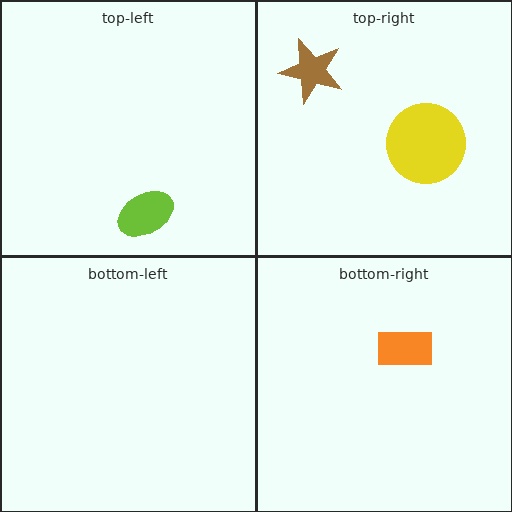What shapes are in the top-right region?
The brown star, the yellow circle.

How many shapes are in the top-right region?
2.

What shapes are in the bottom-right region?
The orange rectangle.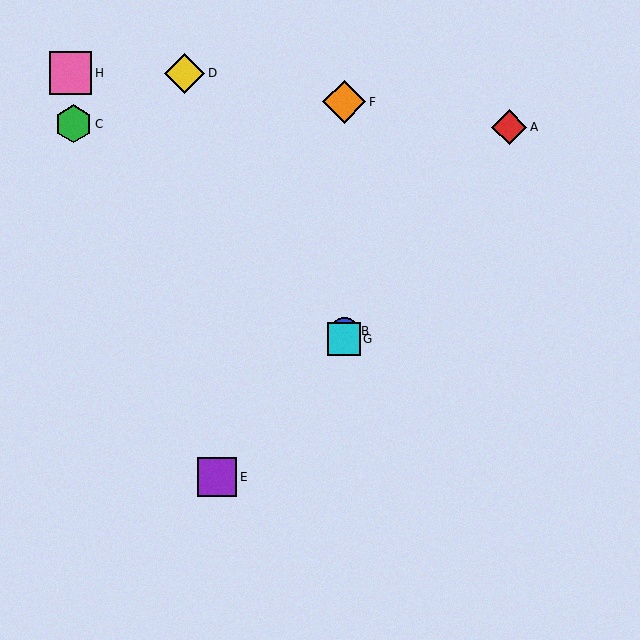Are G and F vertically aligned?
Yes, both are at x≈344.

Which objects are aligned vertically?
Objects B, F, G are aligned vertically.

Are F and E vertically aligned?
No, F is at x≈344 and E is at x≈217.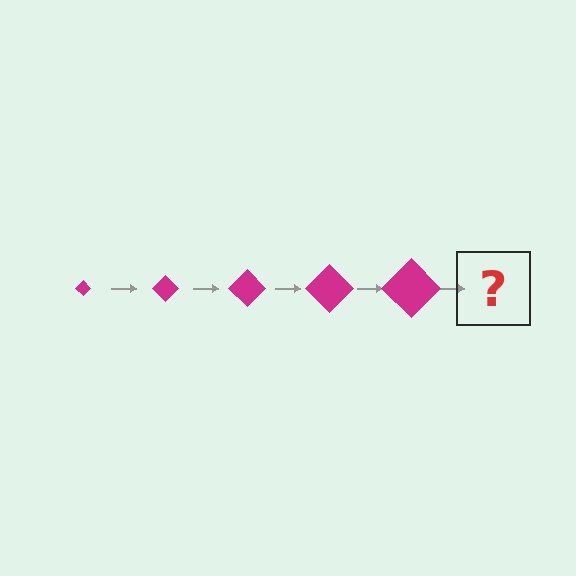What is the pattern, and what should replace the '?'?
The pattern is that the diamond gets progressively larger each step. The '?' should be a magenta diamond, larger than the previous one.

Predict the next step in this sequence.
The next step is a magenta diamond, larger than the previous one.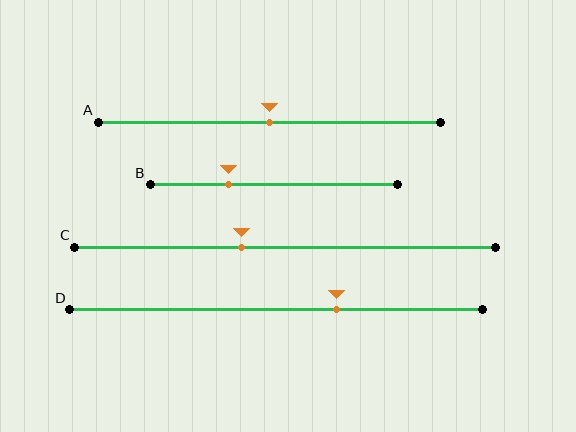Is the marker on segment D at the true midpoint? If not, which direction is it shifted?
No, the marker on segment D is shifted to the right by about 15% of the segment length.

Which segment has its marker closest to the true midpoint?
Segment A has its marker closest to the true midpoint.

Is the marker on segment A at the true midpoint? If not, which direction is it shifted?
Yes, the marker on segment A is at the true midpoint.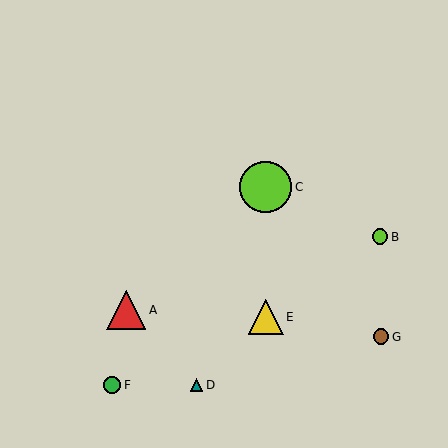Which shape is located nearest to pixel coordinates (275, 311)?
The yellow triangle (labeled E) at (266, 317) is nearest to that location.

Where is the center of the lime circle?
The center of the lime circle is at (266, 187).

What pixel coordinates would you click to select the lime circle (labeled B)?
Click at (380, 237) to select the lime circle B.